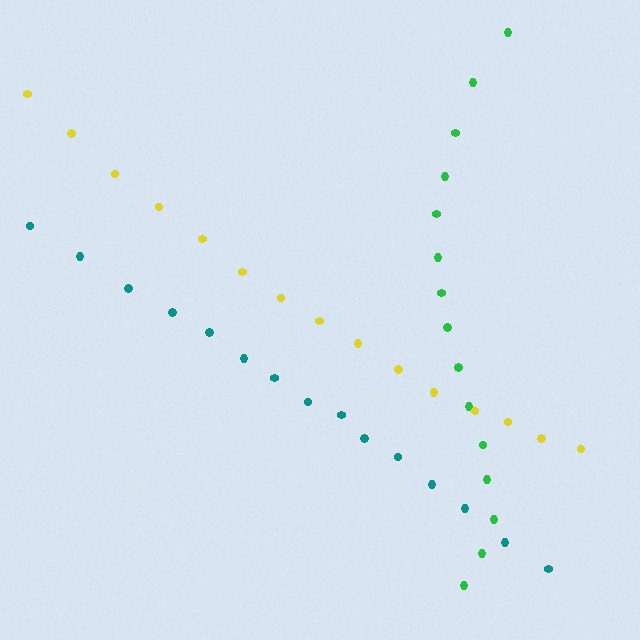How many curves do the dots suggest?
There are 3 distinct paths.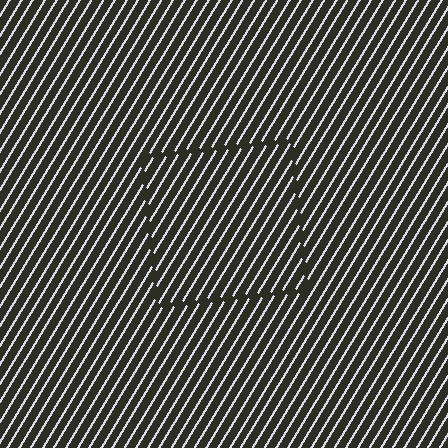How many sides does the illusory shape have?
4 sides — the line-ends trace a square.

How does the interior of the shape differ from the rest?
The interior of the shape contains the same grating, shifted by half a period — the contour is defined by the phase discontinuity where line-ends from the inner and outer gratings abut.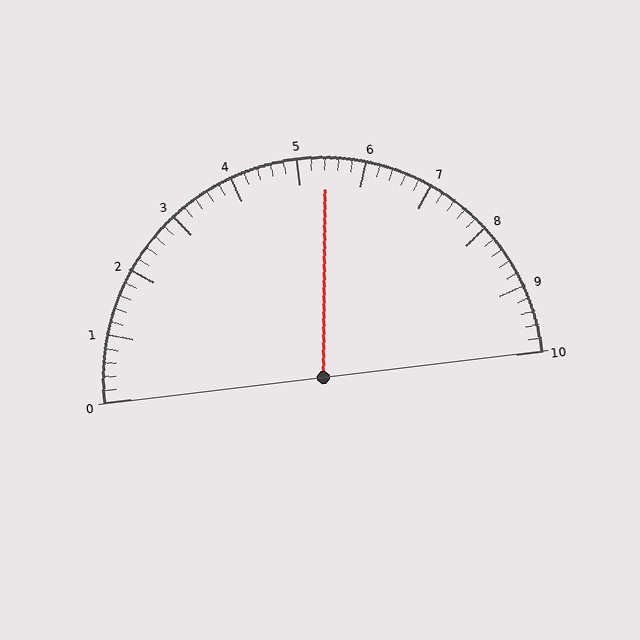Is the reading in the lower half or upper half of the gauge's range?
The reading is in the upper half of the range (0 to 10).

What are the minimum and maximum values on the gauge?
The gauge ranges from 0 to 10.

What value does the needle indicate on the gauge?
The needle indicates approximately 5.4.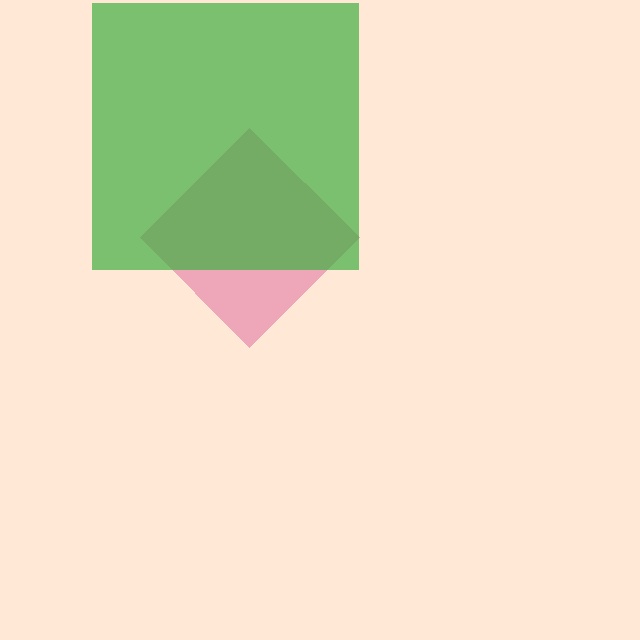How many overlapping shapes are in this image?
There are 2 overlapping shapes in the image.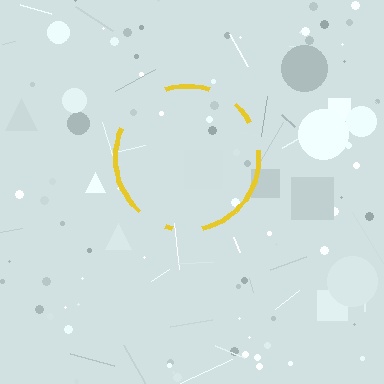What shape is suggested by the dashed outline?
The dashed outline suggests a circle.